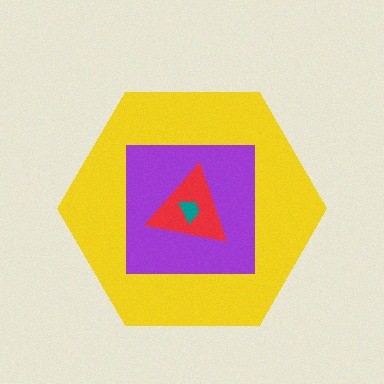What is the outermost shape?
The yellow hexagon.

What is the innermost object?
The teal trapezoid.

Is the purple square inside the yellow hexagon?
Yes.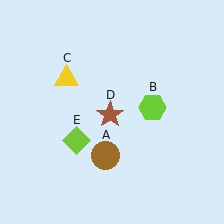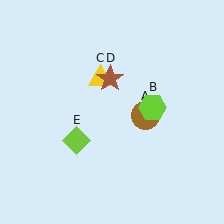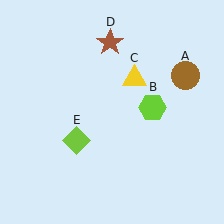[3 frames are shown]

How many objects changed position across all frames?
3 objects changed position: brown circle (object A), yellow triangle (object C), brown star (object D).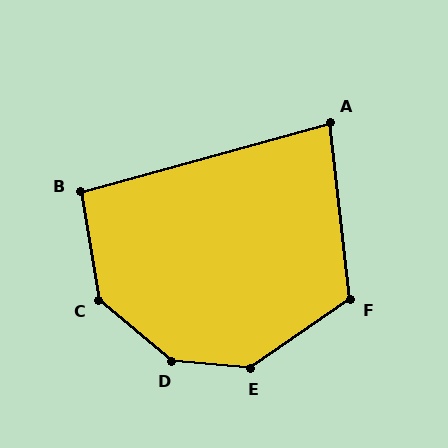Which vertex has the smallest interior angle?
A, at approximately 81 degrees.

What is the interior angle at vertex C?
Approximately 139 degrees (obtuse).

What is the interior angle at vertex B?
Approximately 96 degrees (obtuse).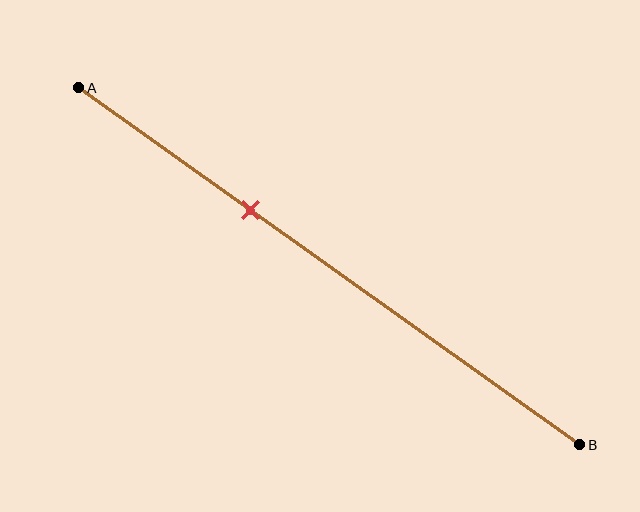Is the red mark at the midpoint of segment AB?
No, the mark is at about 35% from A, not at the 50% midpoint.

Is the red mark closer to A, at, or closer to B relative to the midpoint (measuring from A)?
The red mark is closer to point A than the midpoint of segment AB.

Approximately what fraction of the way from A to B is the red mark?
The red mark is approximately 35% of the way from A to B.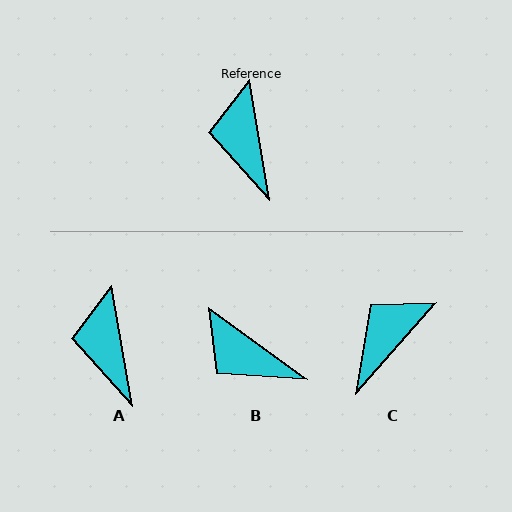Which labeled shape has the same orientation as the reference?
A.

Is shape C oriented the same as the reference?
No, it is off by about 51 degrees.